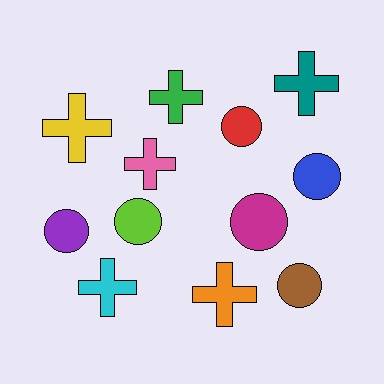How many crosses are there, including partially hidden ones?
There are 6 crosses.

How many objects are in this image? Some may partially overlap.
There are 12 objects.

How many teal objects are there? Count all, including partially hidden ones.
There is 1 teal object.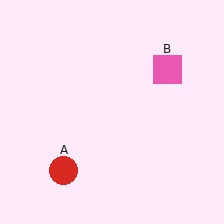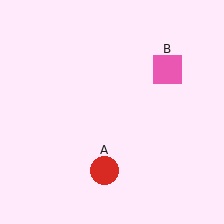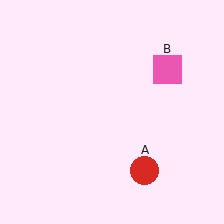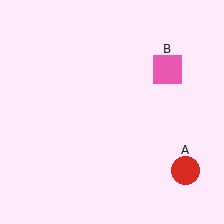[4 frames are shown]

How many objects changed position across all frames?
1 object changed position: red circle (object A).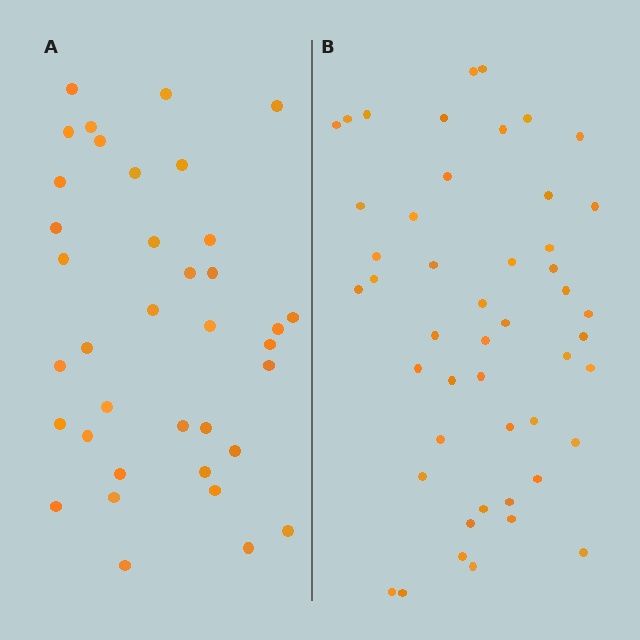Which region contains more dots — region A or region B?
Region B (the right region) has more dots.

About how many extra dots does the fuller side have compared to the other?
Region B has roughly 12 or so more dots than region A.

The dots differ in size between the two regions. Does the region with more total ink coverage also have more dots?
No. Region A has more total ink coverage because its dots are larger, but region B actually contains more individual dots. Total area can be misleading — the number of items is what matters here.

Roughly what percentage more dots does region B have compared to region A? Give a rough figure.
About 30% more.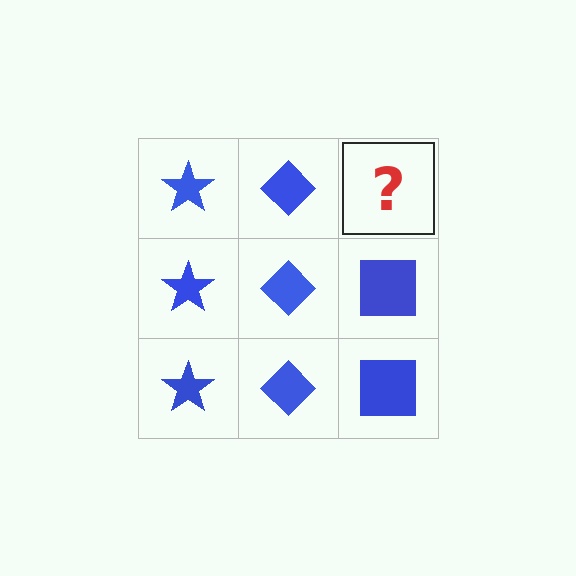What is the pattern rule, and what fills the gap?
The rule is that each column has a consistent shape. The gap should be filled with a blue square.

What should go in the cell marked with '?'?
The missing cell should contain a blue square.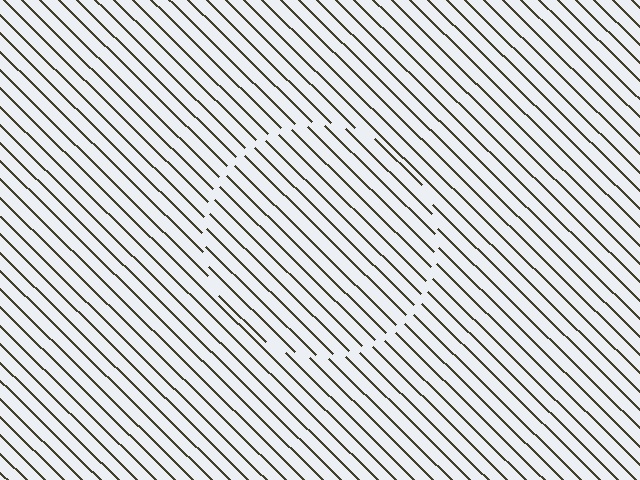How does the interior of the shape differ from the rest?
The interior of the shape contains the same grating, shifted by half a period — the contour is defined by the phase discontinuity where line-ends from the inner and outer gratings abut.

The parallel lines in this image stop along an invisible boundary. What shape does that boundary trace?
An illusory circle. The interior of the shape contains the same grating, shifted by half a period — the contour is defined by the phase discontinuity where line-ends from the inner and outer gratings abut.